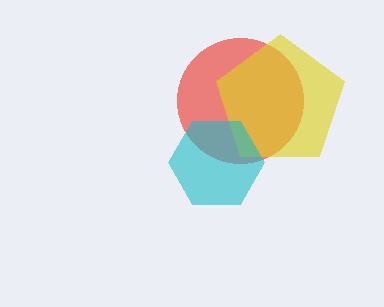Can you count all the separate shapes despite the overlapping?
Yes, there are 3 separate shapes.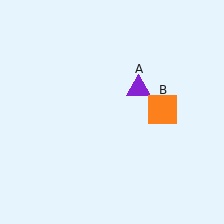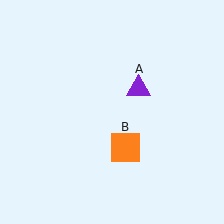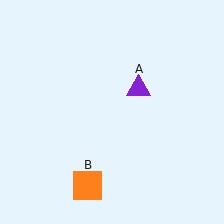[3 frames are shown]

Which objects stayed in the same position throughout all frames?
Purple triangle (object A) remained stationary.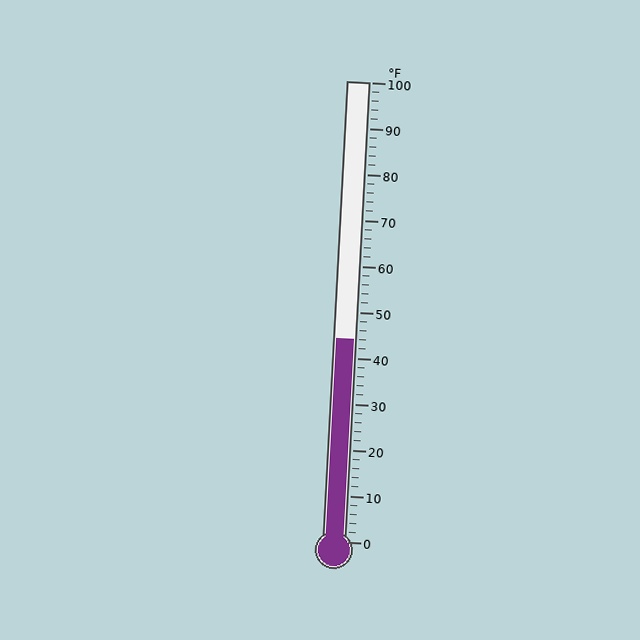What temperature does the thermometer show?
The thermometer shows approximately 44°F.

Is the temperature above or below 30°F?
The temperature is above 30°F.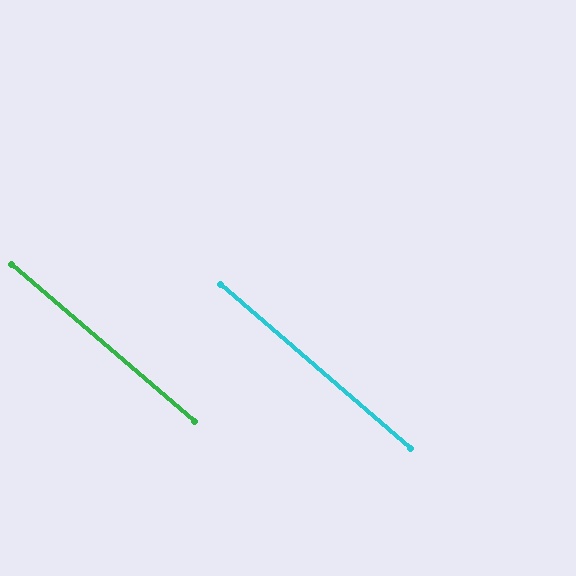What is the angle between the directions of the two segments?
Approximately 0 degrees.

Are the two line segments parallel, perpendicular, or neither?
Parallel — their directions differ by only 0.3°.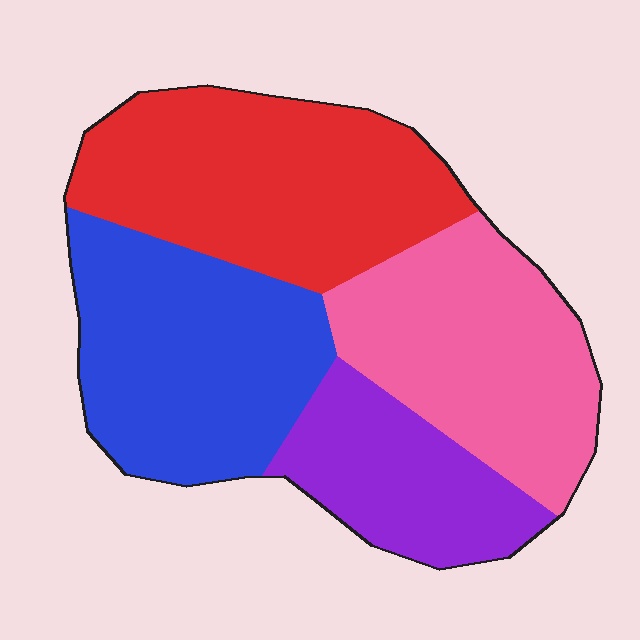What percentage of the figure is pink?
Pink takes up about one quarter (1/4) of the figure.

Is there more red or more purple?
Red.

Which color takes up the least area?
Purple, at roughly 15%.